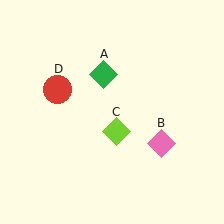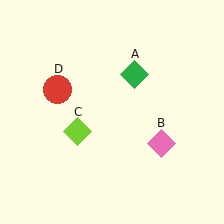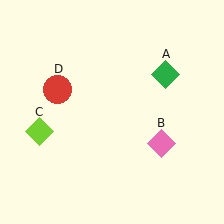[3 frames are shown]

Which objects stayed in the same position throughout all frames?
Pink diamond (object B) and red circle (object D) remained stationary.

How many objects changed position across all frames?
2 objects changed position: green diamond (object A), lime diamond (object C).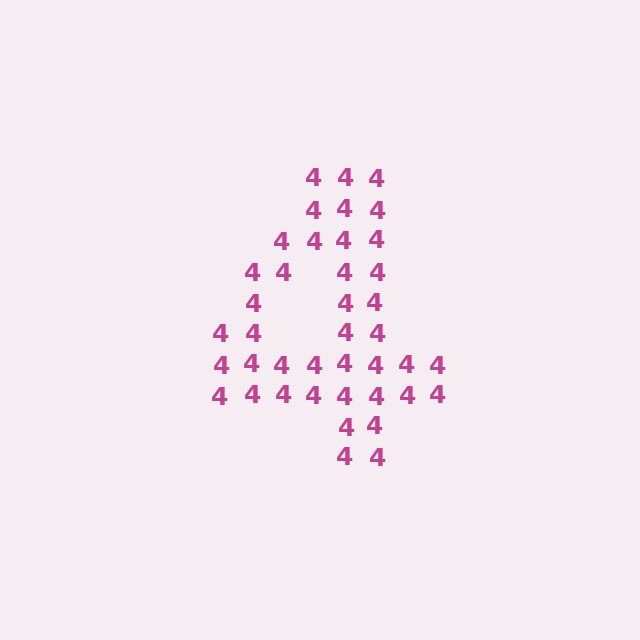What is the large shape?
The large shape is the digit 4.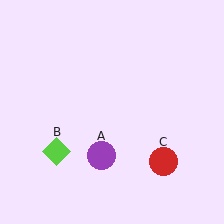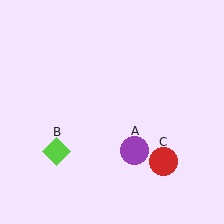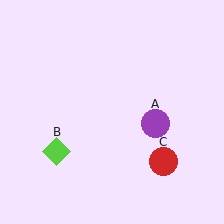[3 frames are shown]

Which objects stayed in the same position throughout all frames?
Lime diamond (object B) and red circle (object C) remained stationary.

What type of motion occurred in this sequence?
The purple circle (object A) rotated counterclockwise around the center of the scene.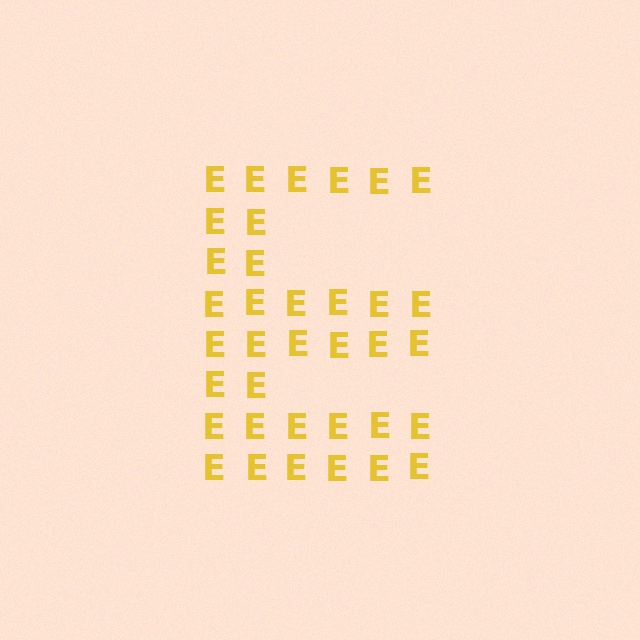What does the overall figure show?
The overall figure shows the letter E.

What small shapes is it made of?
It is made of small letter E's.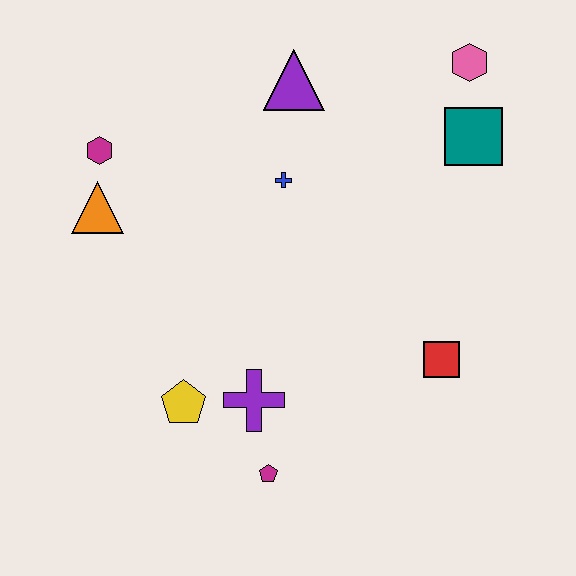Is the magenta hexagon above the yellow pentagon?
Yes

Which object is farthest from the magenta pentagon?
The pink hexagon is farthest from the magenta pentagon.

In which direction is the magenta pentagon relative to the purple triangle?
The magenta pentagon is below the purple triangle.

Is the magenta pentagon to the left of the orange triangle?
No